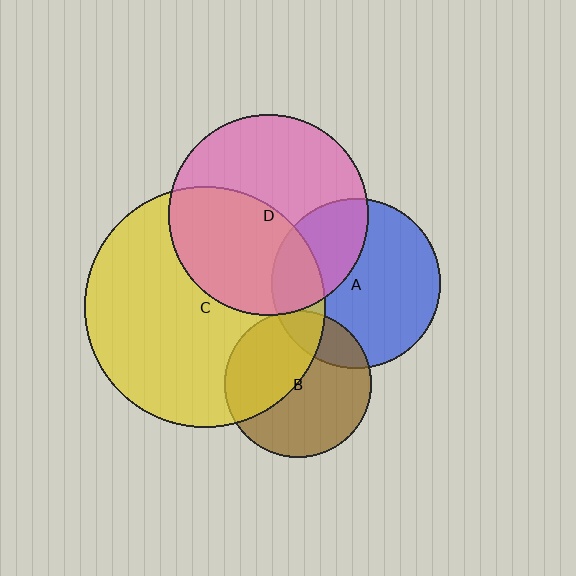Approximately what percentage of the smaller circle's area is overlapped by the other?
Approximately 45%.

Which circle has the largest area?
Circle C (yellow).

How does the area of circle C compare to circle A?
Approximately 2.0 times.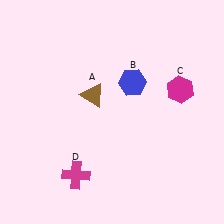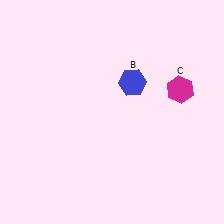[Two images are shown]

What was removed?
The magenta cross (D), the brown triangle (A) were removed in Image 2.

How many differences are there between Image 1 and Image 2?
There are 2 differences between the two images.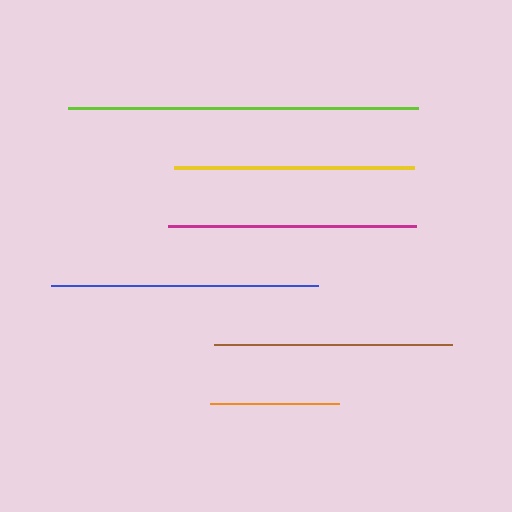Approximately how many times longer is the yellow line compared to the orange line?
The yellow line is approximately 1.9 times the length of the orange line.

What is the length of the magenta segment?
The magenta segment is approximately 248 pixels long.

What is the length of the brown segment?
The brown segment is approximately 238 pixels long.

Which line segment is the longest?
The lime line is the longest at approximately 350 pixels.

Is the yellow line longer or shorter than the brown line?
The yellow line is longer than the brown line.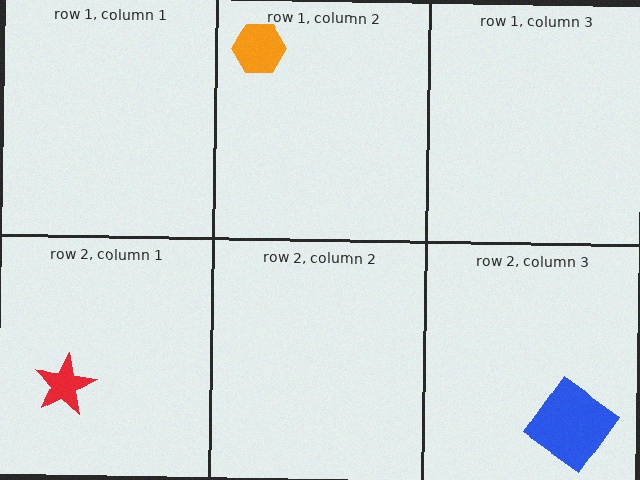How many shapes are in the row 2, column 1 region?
1.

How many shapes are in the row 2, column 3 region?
1.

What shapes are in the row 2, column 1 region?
The red star.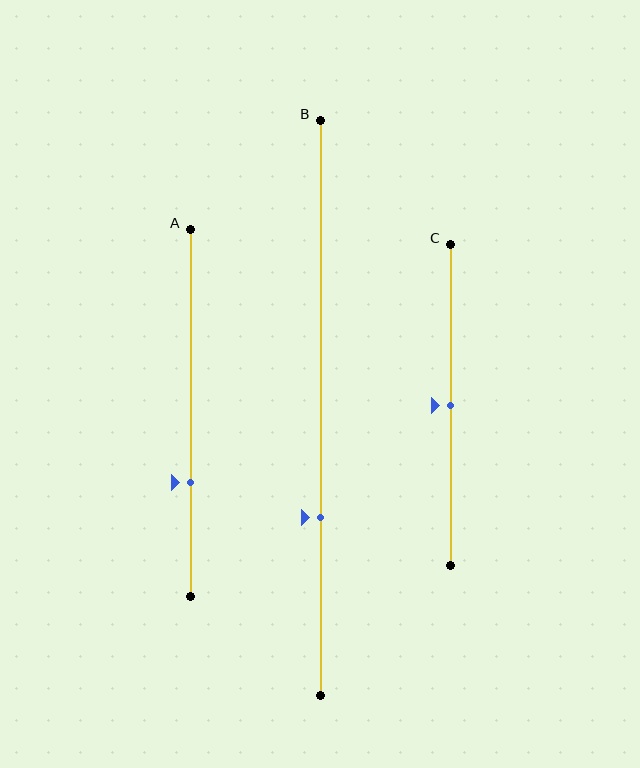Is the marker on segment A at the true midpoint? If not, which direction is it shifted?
No, the marker on segment A is shifted downward by about 19% of the segment length.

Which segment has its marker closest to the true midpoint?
Segment C has its marker closest to the true midpoint.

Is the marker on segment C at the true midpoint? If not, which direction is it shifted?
Yes, the marker on segment C is at the true midpoint.